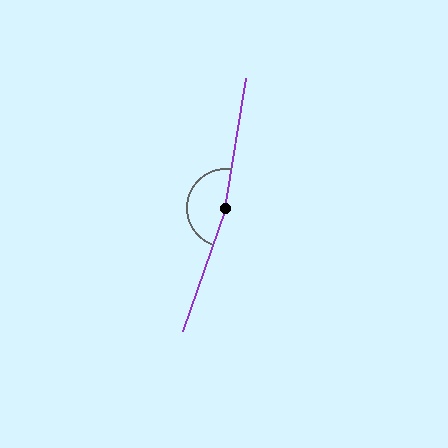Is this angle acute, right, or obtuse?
It is obtuse.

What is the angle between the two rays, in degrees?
Approximately 170 degrees.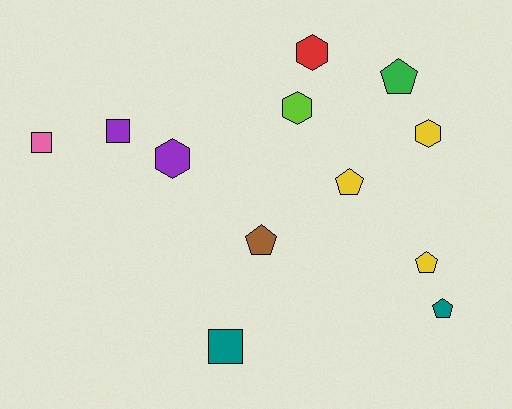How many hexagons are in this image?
There are 4 hexagons.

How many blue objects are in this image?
There are no blue objects.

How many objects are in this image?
There are 12 objects.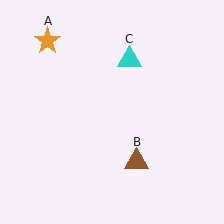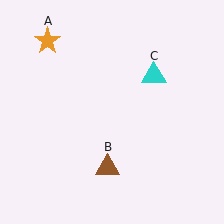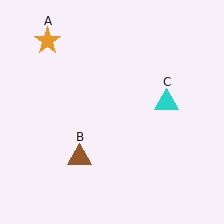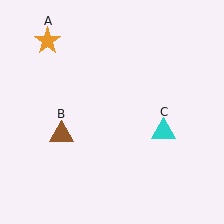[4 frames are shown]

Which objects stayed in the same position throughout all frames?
Orange star (object A) remained stationary.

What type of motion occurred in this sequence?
The brown triangle (object B), cyan triangle (object C) rotated clockwise around the center of the scene.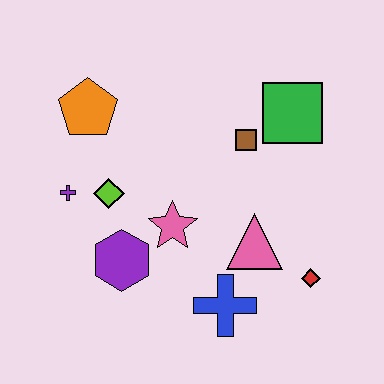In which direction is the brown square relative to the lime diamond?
The brown square is to the right of the lime diamond.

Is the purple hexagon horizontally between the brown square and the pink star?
No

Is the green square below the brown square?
No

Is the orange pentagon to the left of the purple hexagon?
Yes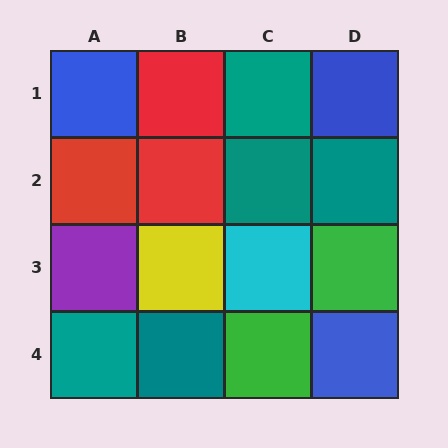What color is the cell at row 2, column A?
Red.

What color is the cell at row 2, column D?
Teal.